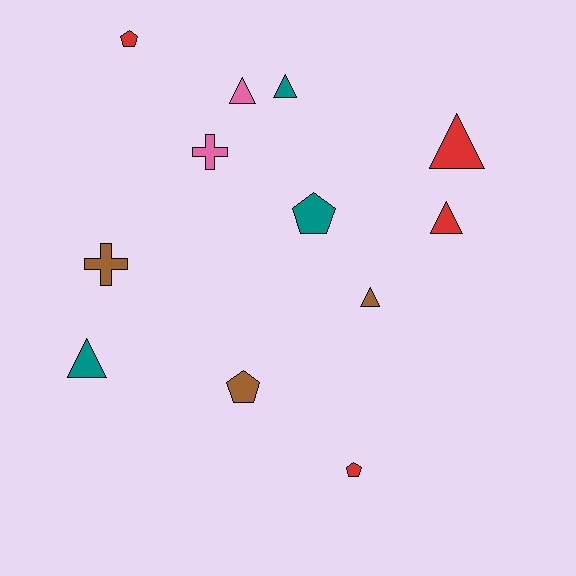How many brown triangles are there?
There is 1 brown triangle.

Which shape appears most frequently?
Triangle, with 6 objects.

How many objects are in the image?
There are 12 objects.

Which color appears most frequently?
Red, with 4 objects.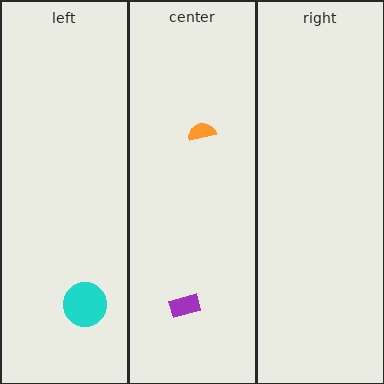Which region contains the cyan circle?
The left region.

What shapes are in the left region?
The cyan circle.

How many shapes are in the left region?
1.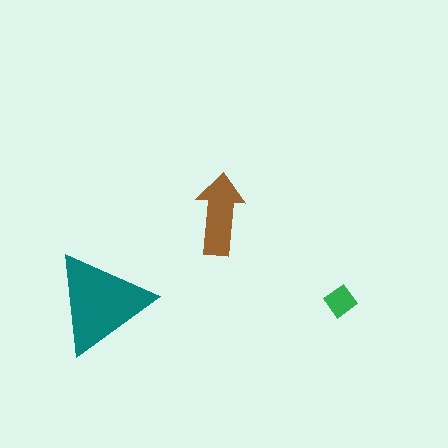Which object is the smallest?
The green diamond.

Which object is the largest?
The teal triangle.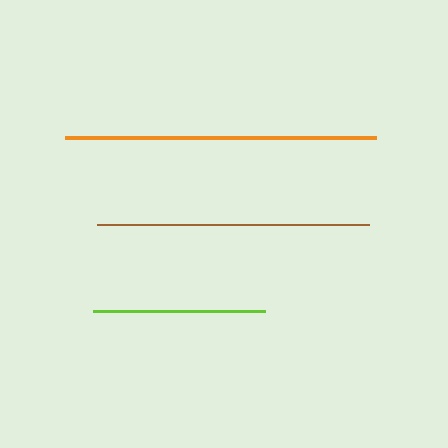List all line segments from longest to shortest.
From longest to shortest: orange, brown, lime.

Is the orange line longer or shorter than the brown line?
The orange line is longer than the brown line.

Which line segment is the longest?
The orange line is the longest at approximately 310 pixels.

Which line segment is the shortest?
The lime line is the shortest at approximately 172 pixels.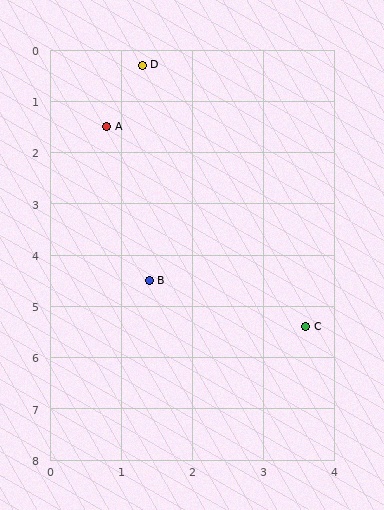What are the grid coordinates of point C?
Point C is at approximately (3.6, 5.4).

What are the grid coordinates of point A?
Point A is at approximately (0.8, 1.5).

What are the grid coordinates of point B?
Point B is at approximately (1.4, 4.5).